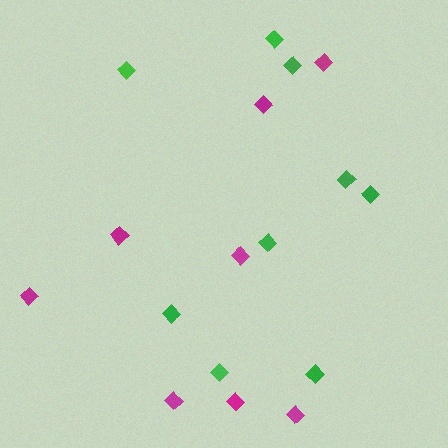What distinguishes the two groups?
There are 2 groups: one group of green diamonds (9) and one group of magenta diamonds (8).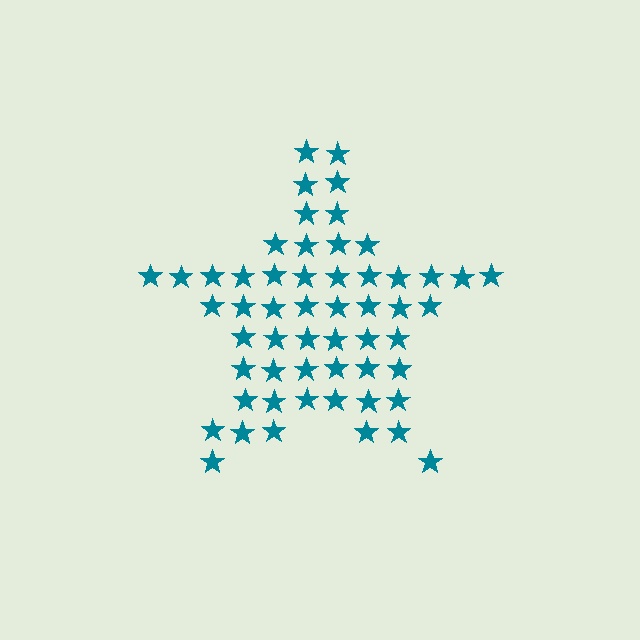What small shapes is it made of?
It is made of small stars.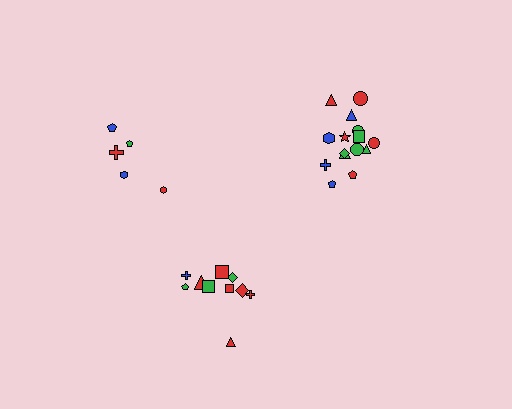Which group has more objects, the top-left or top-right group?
The top-right group.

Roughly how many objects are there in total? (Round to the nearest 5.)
Roughly 30 objects in total.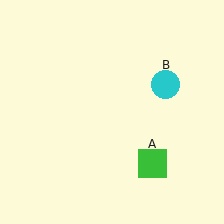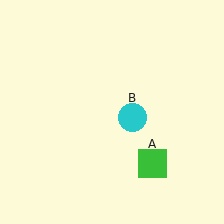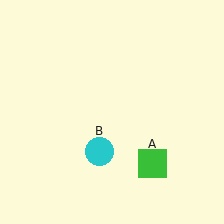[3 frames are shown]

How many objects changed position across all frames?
1 object changed position: cyan circle (object B).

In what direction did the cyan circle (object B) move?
The cyan circle (object B) moved down and to the left.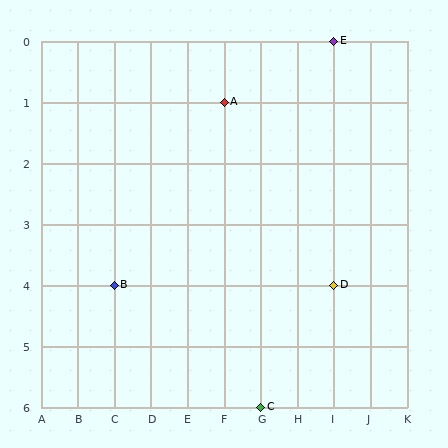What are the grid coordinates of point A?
Point A is at grid coordinates (F, 1).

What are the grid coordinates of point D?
Point D is at grid coordinates (I, 4).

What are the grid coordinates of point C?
Point C is at grid coordinates (G, 6).